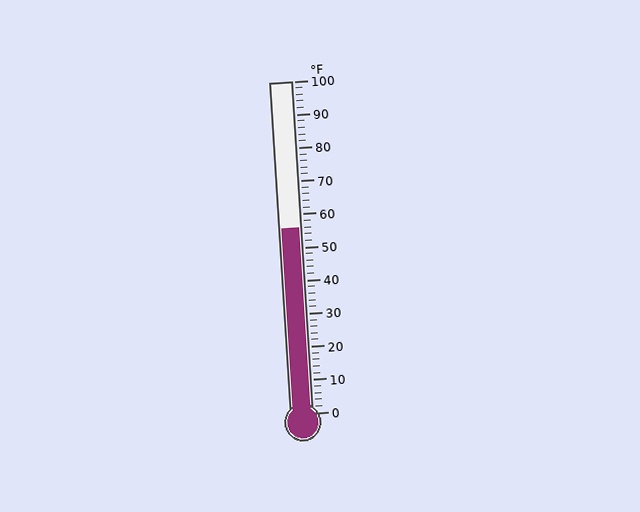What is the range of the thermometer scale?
The thermometer scale ranges from 0°F to 100°F.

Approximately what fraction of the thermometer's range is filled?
The thermometer is filled to approximately 55% of its range.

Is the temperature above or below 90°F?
The temperature is below 90°F.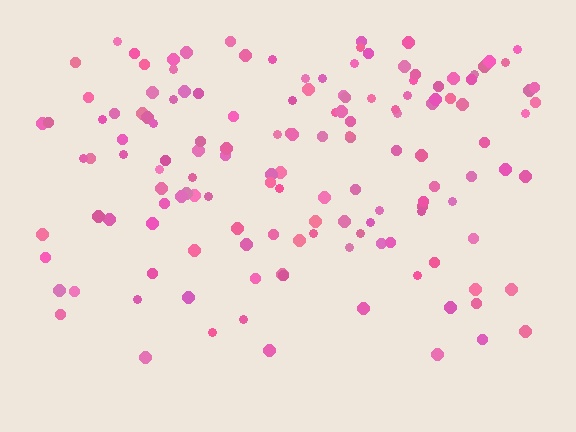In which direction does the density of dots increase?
From bottom to top, with the top side densest.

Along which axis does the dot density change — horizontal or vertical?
Vertical.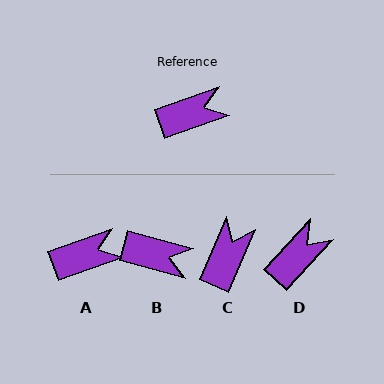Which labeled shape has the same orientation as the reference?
A.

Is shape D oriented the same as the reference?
No, it is off by about 28 degrees.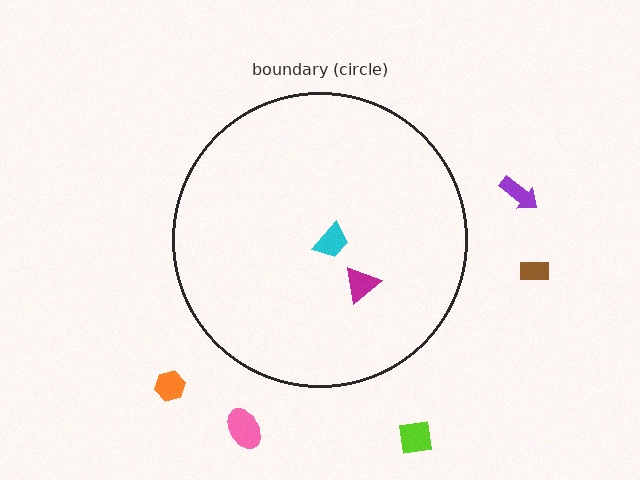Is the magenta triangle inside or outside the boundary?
Inside.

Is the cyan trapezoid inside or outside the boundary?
Inside.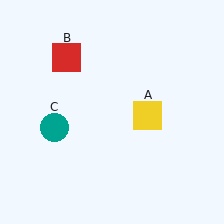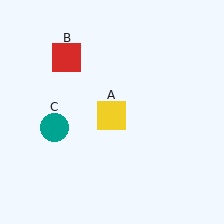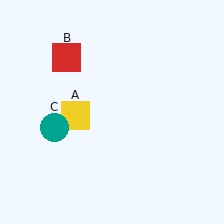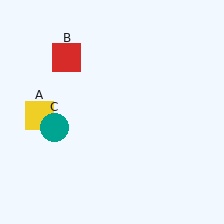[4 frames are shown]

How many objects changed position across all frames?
1 object changed position: yellow square (object A).